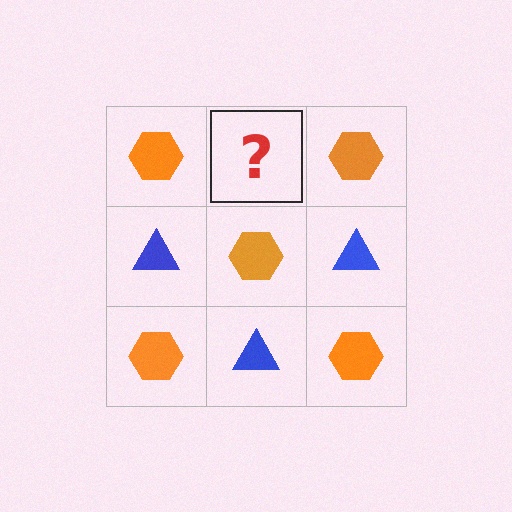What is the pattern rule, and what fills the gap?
The rule is that it alternates orange hexagon and blue triangle in a checkerboard pattern. The gap should be filled with a blue triangle.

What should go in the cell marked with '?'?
The missing cell should contain a blue triangle.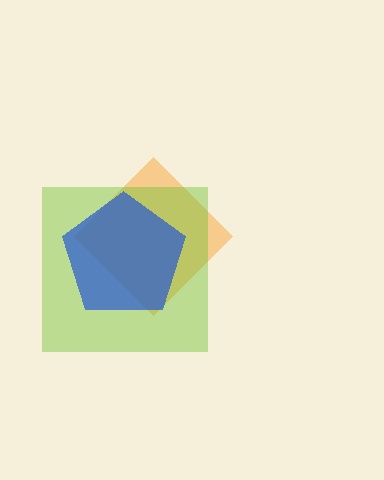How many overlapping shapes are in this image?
There are 3 overlapping shapes in the image.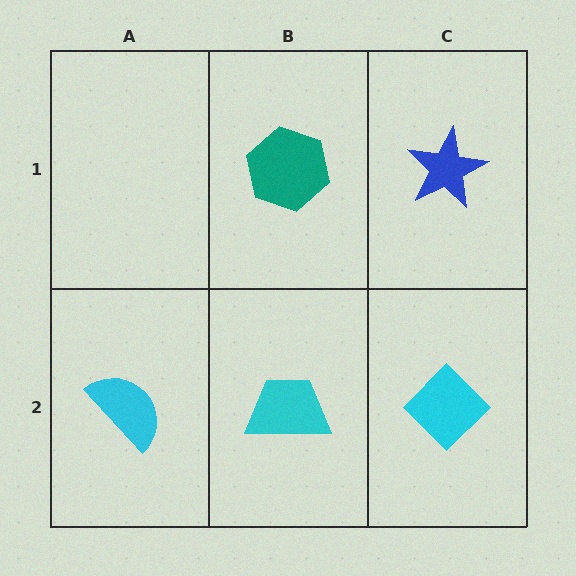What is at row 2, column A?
A cyan semicircle.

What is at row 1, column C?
A blue star.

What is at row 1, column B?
A teal hexagon.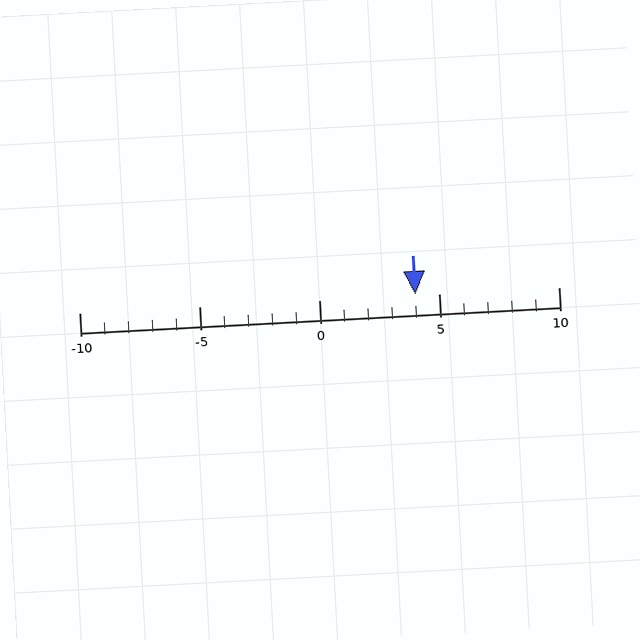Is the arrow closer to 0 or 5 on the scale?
The arrow is closer to 5.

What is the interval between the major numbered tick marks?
The major tick marks are spaced 5 units apart.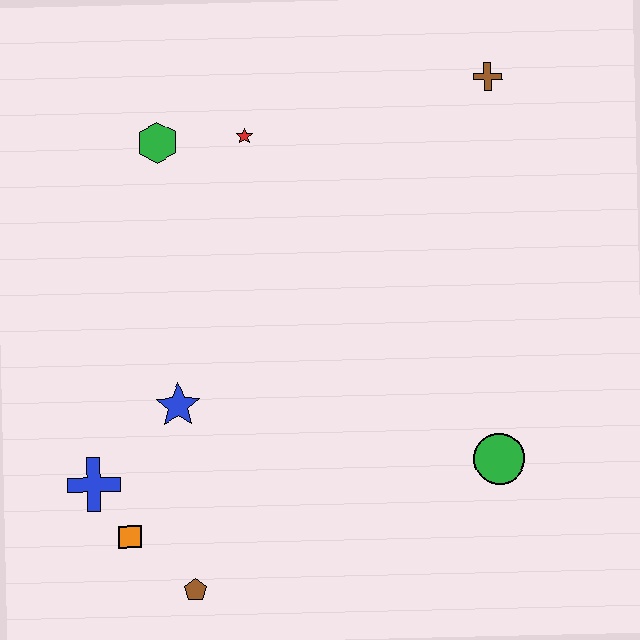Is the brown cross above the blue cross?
Yes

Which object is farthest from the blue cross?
The brown cross is farthest from the blue cross.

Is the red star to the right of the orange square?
Yes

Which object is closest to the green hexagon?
The red star is closest to the green hexagon.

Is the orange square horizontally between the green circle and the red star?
No